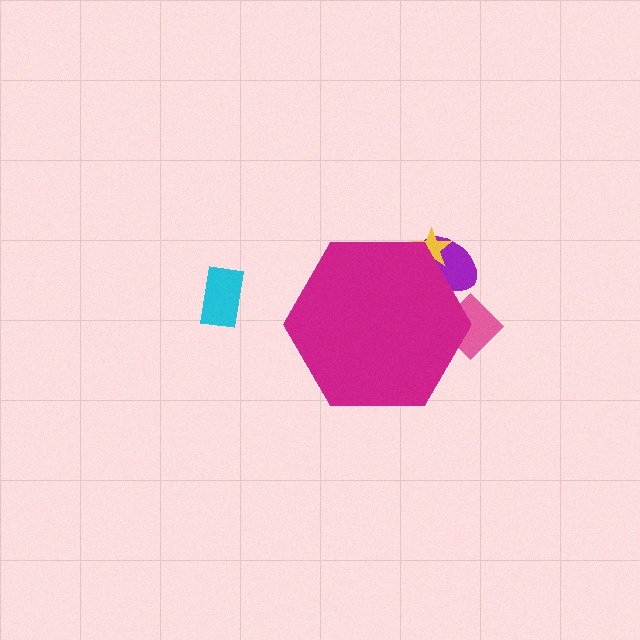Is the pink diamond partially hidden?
Yes, the pink diamond is partially hidden behind the magenta hexagon.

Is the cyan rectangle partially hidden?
No, the cyan rectangle is fully visible.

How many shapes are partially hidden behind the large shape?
3 shapes are partially hidden.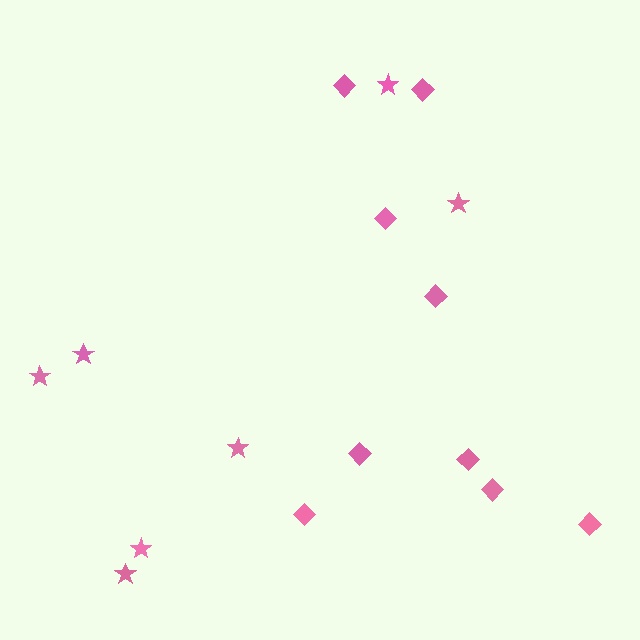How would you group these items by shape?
There are 2 groups: one group of stars (7) and one group of diamonds (9).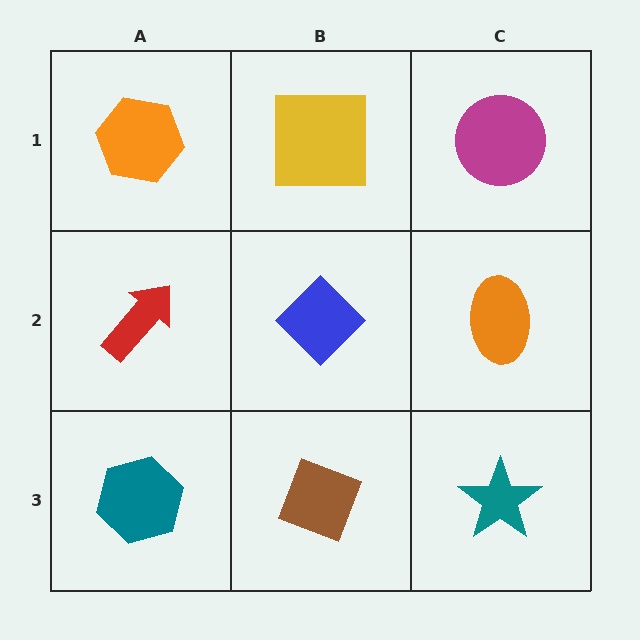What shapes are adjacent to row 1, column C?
An orange ellipse (row 2, column C), a yellow square (row 1, column B).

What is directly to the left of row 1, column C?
A yellow square.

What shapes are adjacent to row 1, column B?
A blue diamond (row 2, column B), an orange hexagon (row 1, column A), a magenta circle (row 1, column C).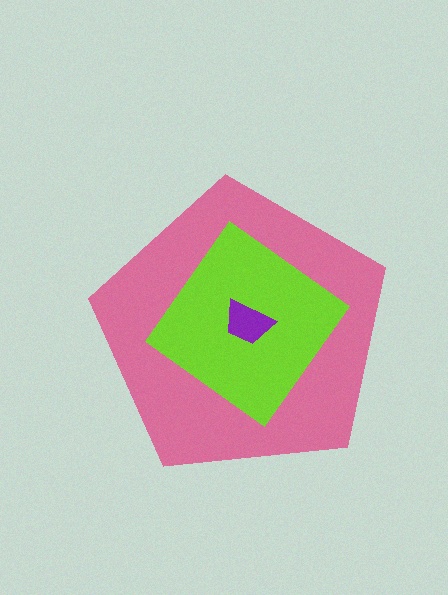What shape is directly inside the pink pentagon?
The lime diamond.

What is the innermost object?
The purple trapezoid.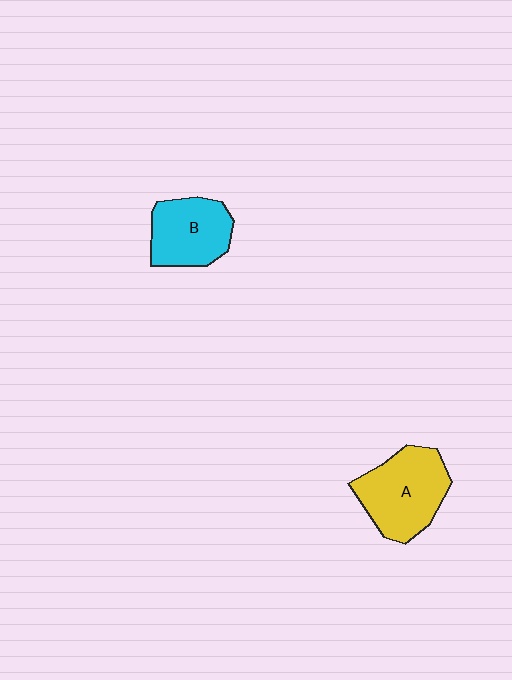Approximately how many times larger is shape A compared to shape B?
Approximately 1.3 times.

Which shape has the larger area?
Shape A (yellow).